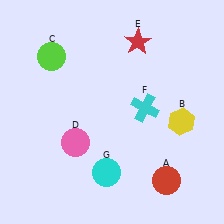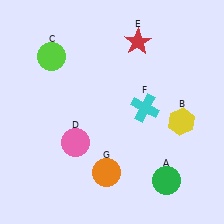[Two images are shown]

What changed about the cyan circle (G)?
In Image 1, G is cyan. In Image 2, it changed to orange.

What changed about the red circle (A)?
In Image 1, A is red. In Image 2, it changed to green.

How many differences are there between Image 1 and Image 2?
There are 2 differences between the two images.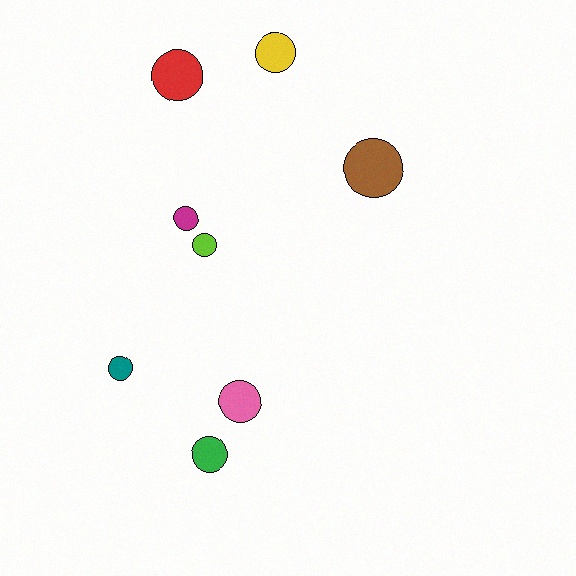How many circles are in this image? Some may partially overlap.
There are 8 circles.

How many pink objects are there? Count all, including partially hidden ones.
There is 1 pink object.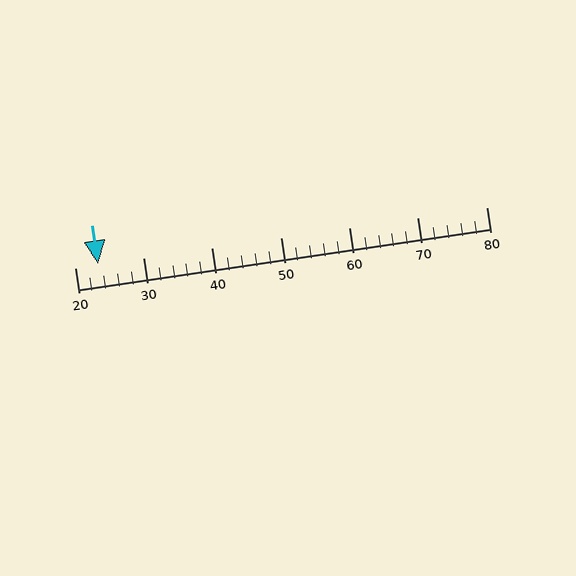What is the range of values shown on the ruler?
The ruler shows values from 20 to 80.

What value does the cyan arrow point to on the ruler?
The cyan arrow points to approximately 23.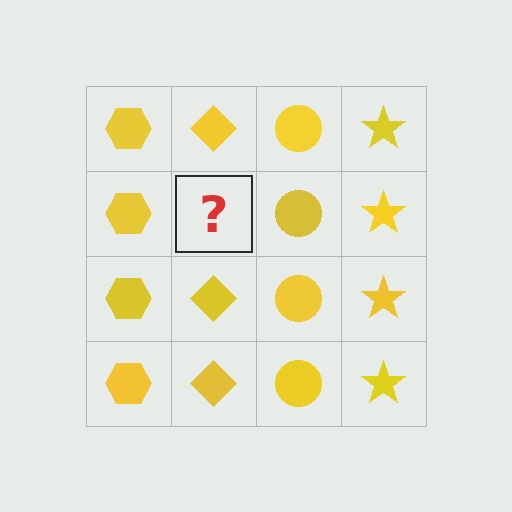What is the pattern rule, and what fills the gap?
The rule is that each column has a consistent shape. The gap should be filled with a yellow diamond.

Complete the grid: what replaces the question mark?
The question mark should be replaced with a yellow diamond.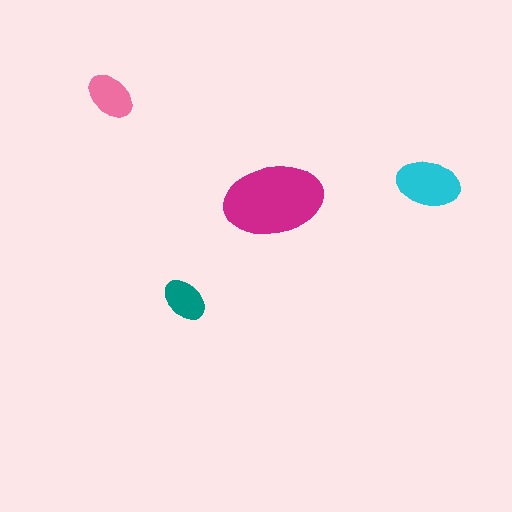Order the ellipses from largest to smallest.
the magenta one, the cyan one, the pink one, the teal one.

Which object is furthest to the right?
The cyan ellipse is rightmost.